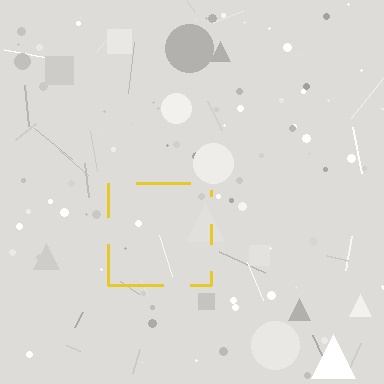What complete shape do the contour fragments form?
The contour fragments form a square.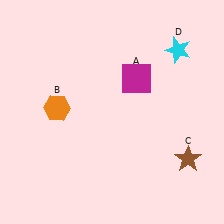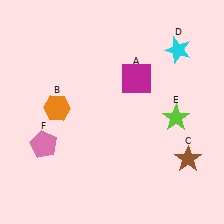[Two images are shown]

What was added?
A lime star (E), a pink pentagon (F) were added in Image 2.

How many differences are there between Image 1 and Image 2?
There are 2 differences between the two images.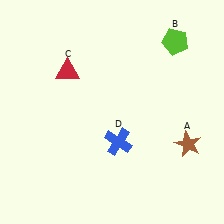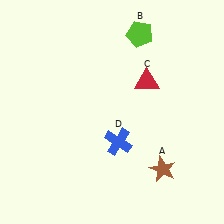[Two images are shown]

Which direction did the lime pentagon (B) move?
The lime pentagon (B) moved left.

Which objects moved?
The objects that moved are: the brown star (A), the lime pentagon (B), the red triangle (C).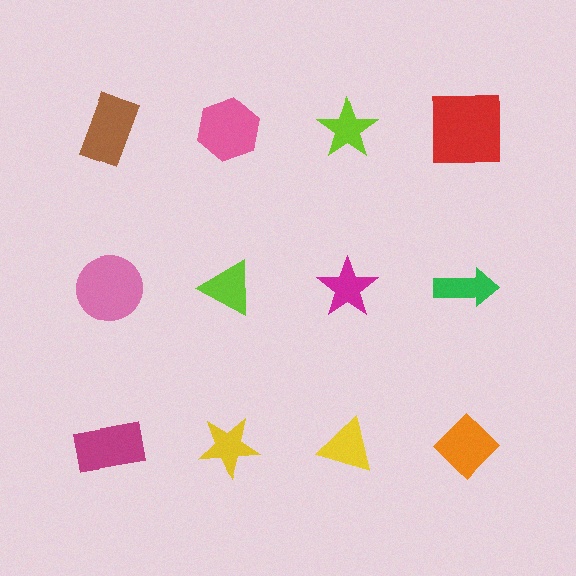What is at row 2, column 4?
A green arrow.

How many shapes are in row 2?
4 shapes.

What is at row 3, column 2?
A yellow star.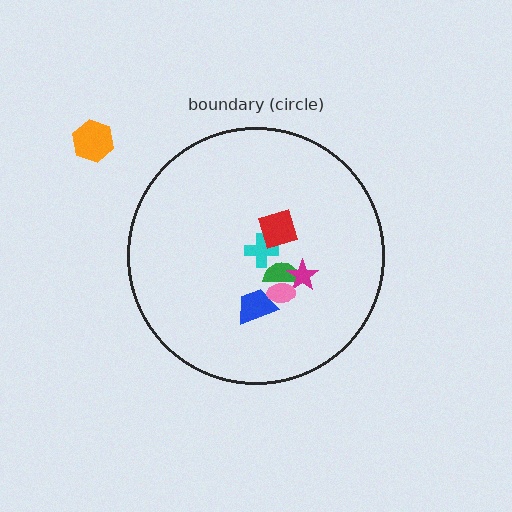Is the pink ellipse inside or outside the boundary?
Inside.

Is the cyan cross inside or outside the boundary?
Inside.